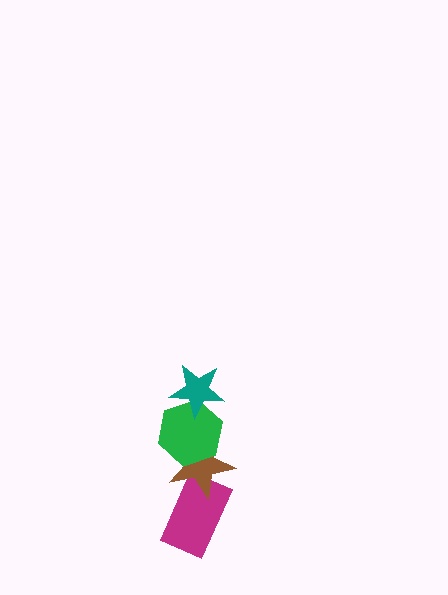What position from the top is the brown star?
The brown star is 3rd from the top.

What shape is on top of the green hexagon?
The teal star is on top of the green hexagon.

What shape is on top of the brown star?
The green hexagon is on top of the brown star.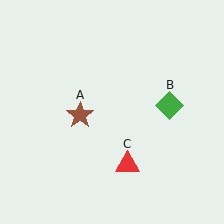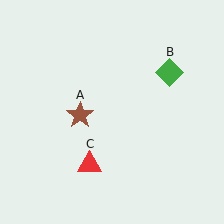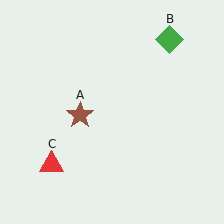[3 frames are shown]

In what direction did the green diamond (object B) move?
The green diamond (object B) moved up.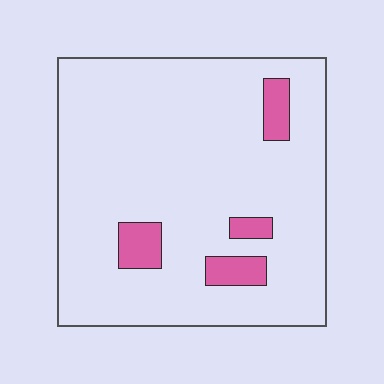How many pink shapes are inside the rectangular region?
4.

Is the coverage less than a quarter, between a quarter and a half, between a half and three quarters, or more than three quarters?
Less than a quarter.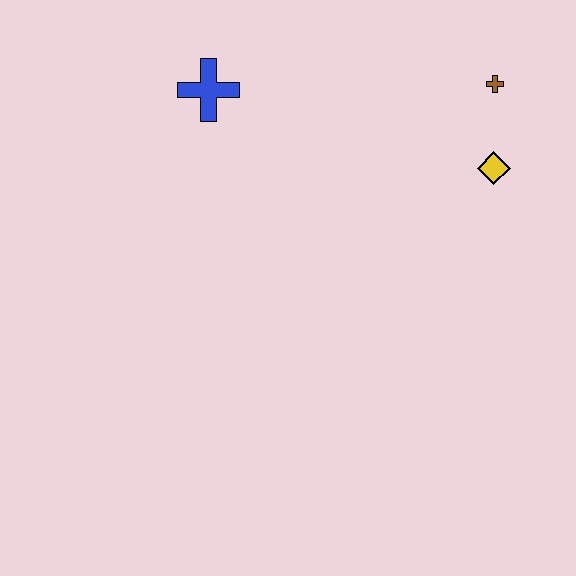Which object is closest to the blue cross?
The brown cross is closest to the blue cross.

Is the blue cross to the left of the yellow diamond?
Yes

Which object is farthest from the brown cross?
The blue cross is farthest from the brown cross.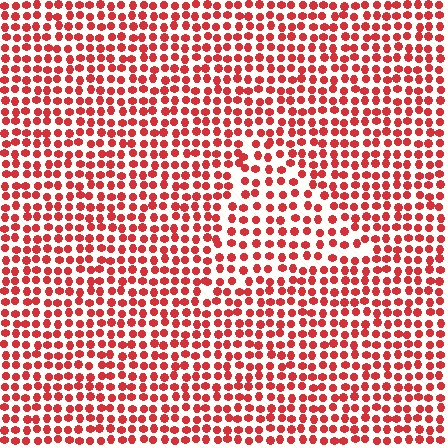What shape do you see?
I see a triangle.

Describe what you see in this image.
The image contains small red elements arranged at two different densities. A triangle-shaped region is visible where the elements are less densely packed than the surrounding area.